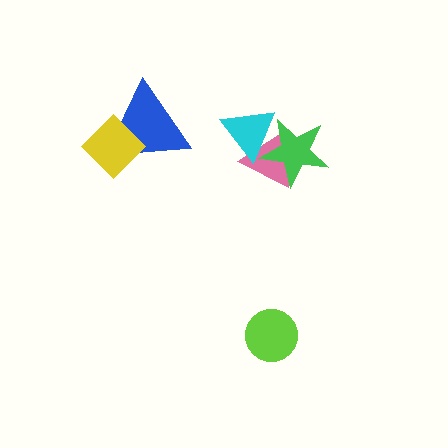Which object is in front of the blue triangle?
The yellow diamond is in front of the blue triangle.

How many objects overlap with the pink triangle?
2 objects overlap with the pink triangle.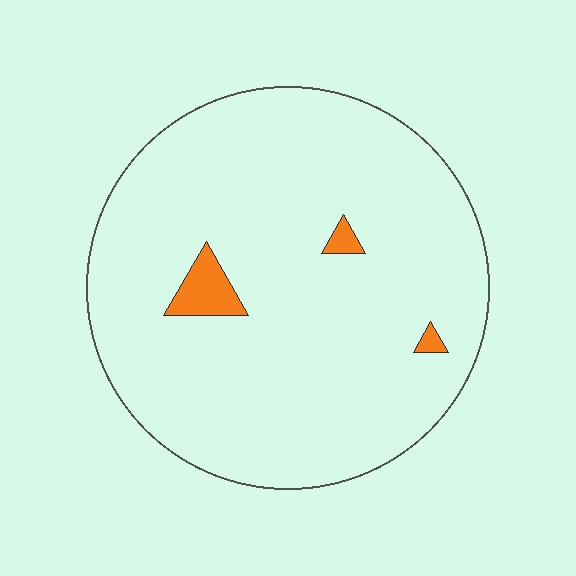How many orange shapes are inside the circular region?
3.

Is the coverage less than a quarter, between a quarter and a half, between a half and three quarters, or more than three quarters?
Less than a quarter.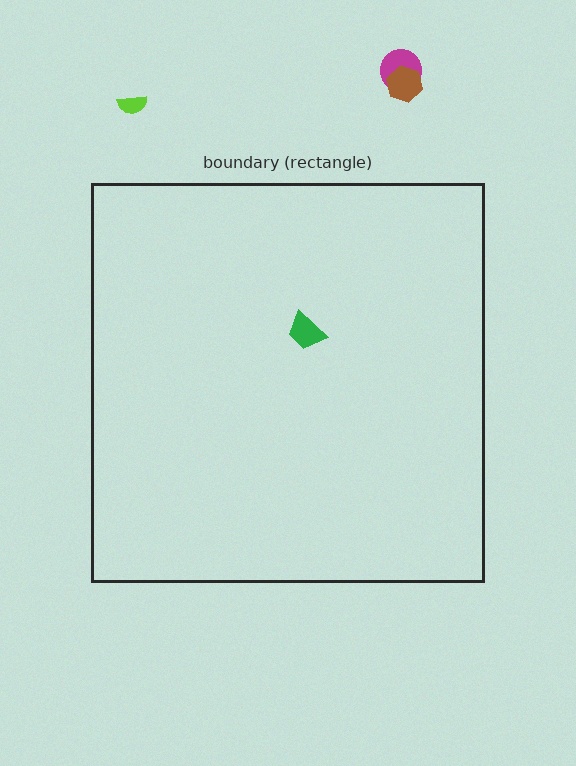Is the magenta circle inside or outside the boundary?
Outside.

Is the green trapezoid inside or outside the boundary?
Inside.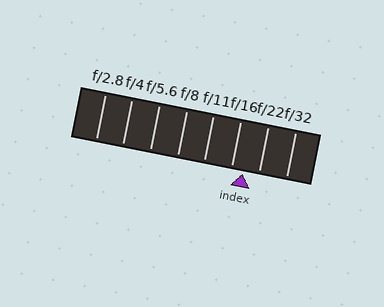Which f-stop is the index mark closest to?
The index mark is closest to f/16.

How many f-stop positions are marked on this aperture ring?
There are 8 f-stop positions marked.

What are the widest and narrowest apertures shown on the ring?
The widest aperture shown is f/2.8 and the narrowest is f/32.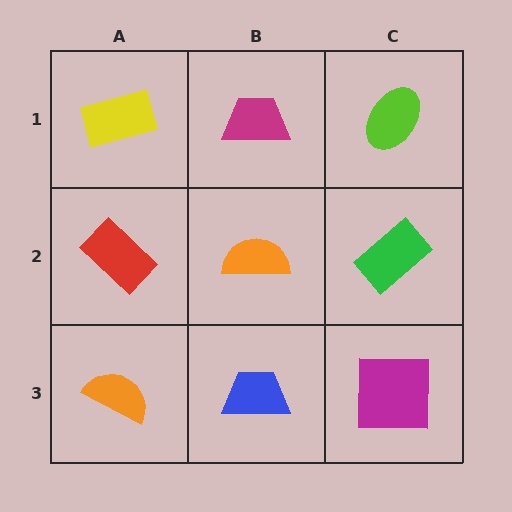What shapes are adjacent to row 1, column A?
A red rectangle (row 2, column A), a magenta trapezoid (row 1, column B).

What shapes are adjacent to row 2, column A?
A yellow rectangle (row 1, column A), an orange semicircle (row 3, column A), an orange semicircle (row 2, column B).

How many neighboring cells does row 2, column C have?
3.